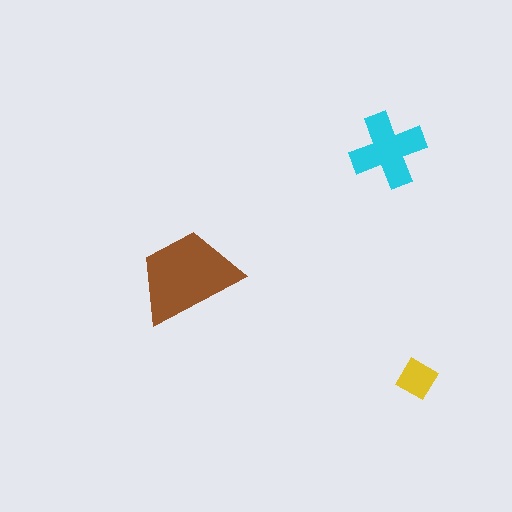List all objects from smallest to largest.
The yellow diamond, the cyan cross, the brown trapezoid.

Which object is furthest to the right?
The yellow diamond is rightmost.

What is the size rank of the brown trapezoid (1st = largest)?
1st.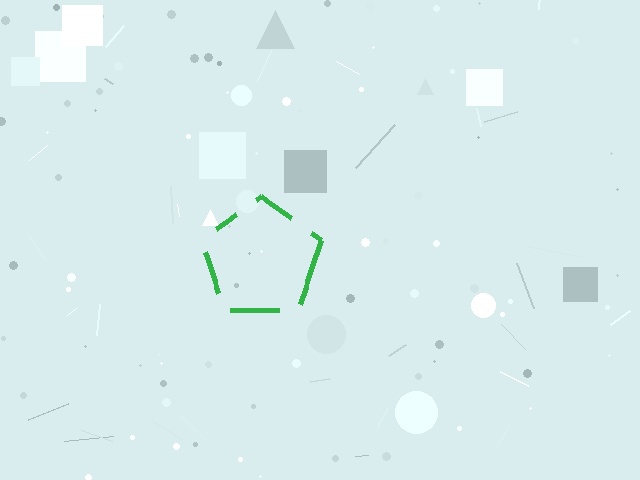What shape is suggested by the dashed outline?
The dashed outline suggests a pentagon.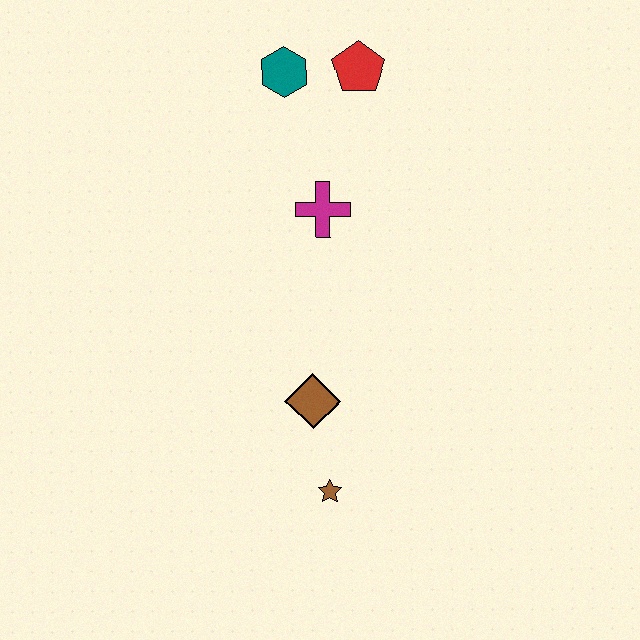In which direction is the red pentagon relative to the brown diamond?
The red pentagon is above the brown diamond.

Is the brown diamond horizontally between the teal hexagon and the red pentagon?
Yes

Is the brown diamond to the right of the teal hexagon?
Yes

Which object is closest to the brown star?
The brown diamond is closest to the brown star.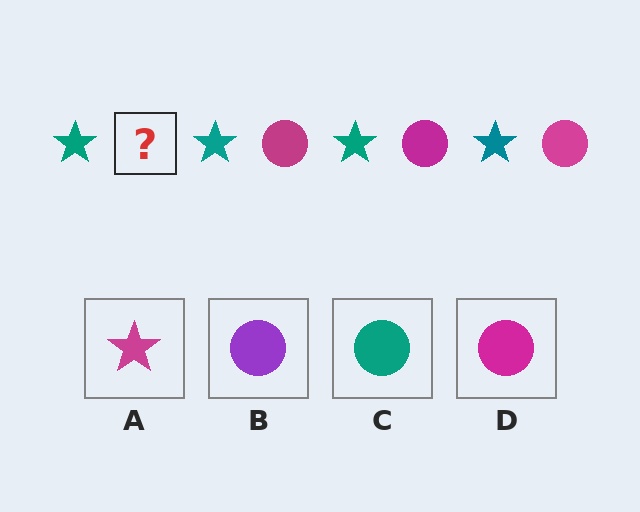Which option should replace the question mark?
Option D.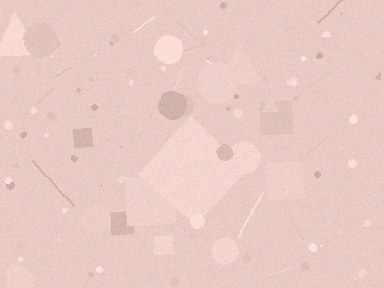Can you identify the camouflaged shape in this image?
The camouflaged shape is a diamond.